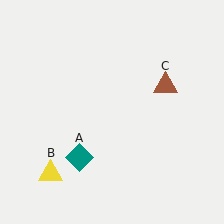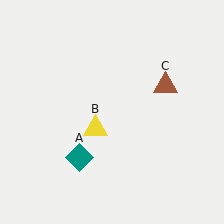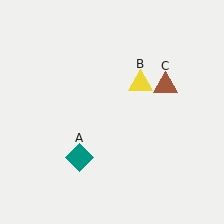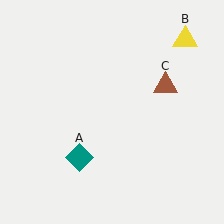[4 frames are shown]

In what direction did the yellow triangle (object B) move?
The yellow triangle (object B) moved up and to the right.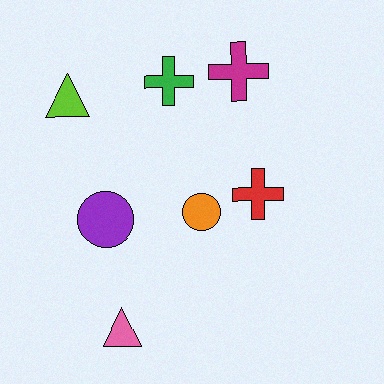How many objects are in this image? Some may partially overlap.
There are 7 objects.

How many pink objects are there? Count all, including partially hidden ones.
There is 1 pink object.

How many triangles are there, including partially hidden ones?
There are 2 triangles.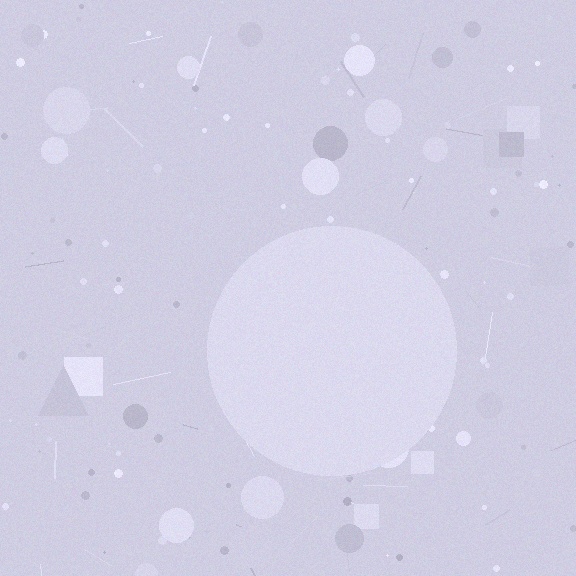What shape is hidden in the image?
A circle is hidden in the image.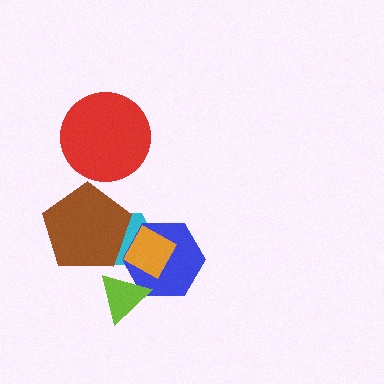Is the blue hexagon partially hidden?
Yes, it is partially covered by another shape.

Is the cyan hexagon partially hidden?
Yes, it is partially covered by another shape.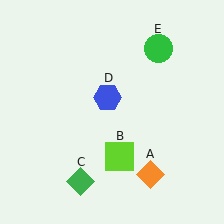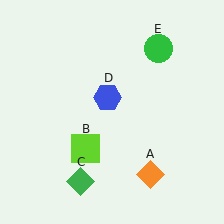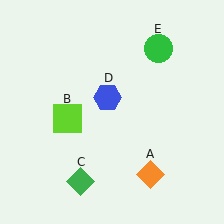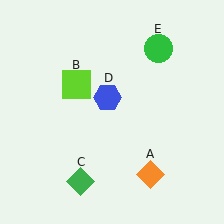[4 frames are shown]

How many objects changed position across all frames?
1 object changed position: lime square (object B).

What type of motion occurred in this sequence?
The lime square (object B) rotated clockwise around the center of the scene.